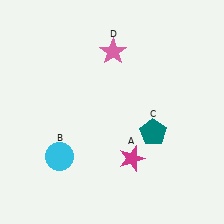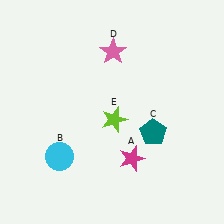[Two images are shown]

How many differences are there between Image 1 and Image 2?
There is 1 difference between the two images.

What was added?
A lime star (E) was added in Image 2.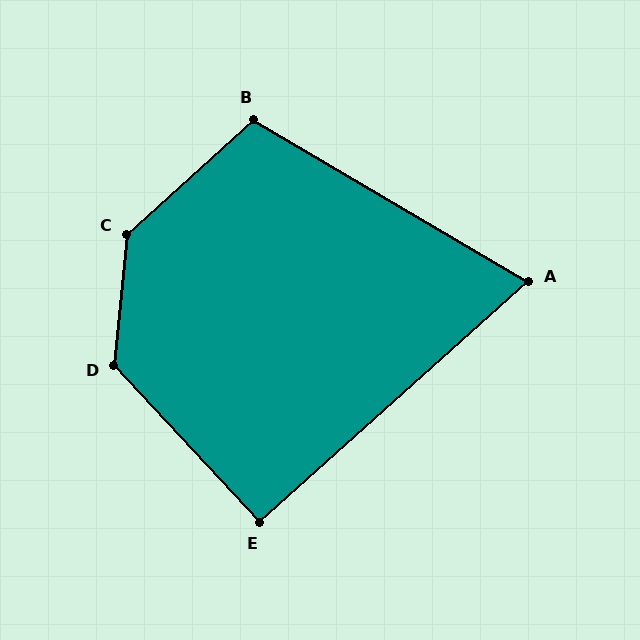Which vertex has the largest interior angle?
C, at approximately 138 degrees.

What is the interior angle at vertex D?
Approximately 131 degrees (obtuse).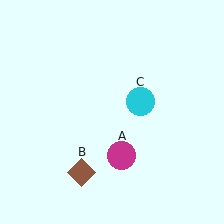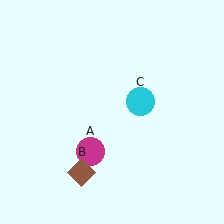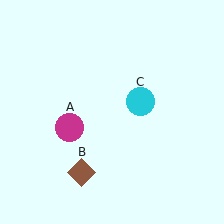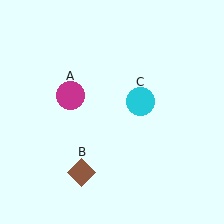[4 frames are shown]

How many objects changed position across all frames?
1 object changed position: magenta circle (object A).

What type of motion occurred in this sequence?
The magenta circle (object A) rotated clockwise around the center of the scene.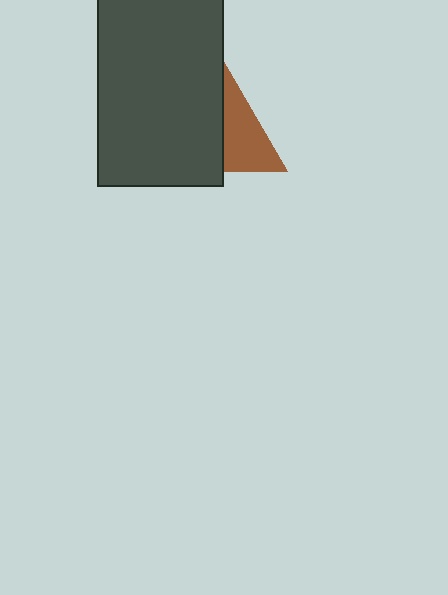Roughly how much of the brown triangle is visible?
About half of it is visible (roughly 49%).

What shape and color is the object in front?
The object in front is a dark gray rectangle.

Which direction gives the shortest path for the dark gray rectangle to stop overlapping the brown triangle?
Moving left gives the shortest separation.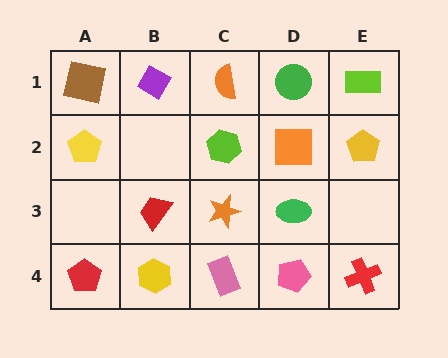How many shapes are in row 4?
5 shapes.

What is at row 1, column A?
A brown square.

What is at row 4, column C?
A pink rectangle.